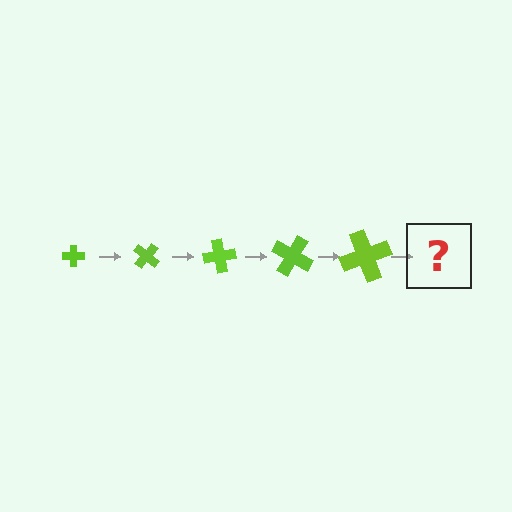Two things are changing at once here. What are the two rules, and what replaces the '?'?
The two rules are that the cross grows larger each step and it rotates 40 degrees each step. The '?' should be a cross, larger than the previous one and rotated 200 degrees from the start.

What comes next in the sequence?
The next element should be a cross, larger than the previous one and rotated 200 degrees from the start.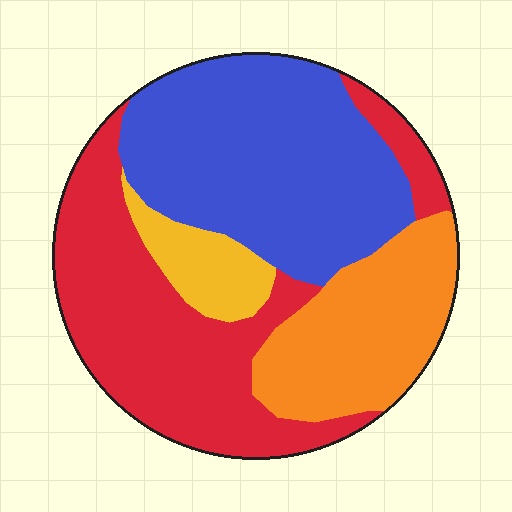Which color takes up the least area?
Yellow, at roughly 5%.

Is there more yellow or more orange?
Orange.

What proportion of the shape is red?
Red covers around 35% of the shape.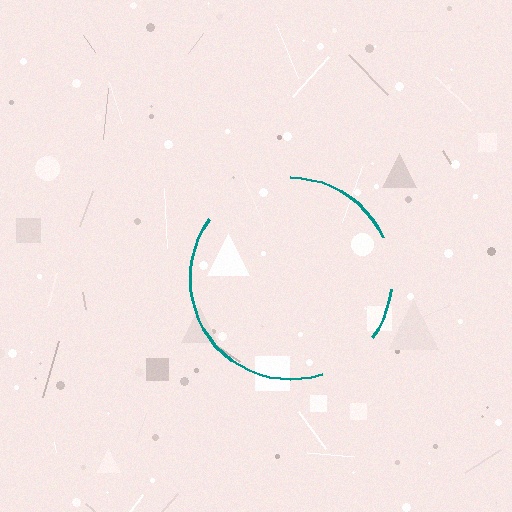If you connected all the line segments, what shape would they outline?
They would outline a circle.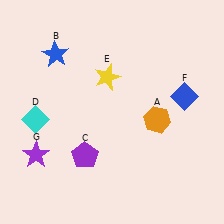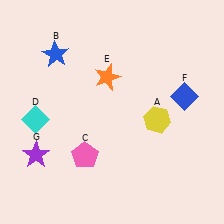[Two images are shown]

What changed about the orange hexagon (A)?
In Image 1, A is orange. In Image 2, it changed to yellow.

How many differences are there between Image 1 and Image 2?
There are 3 differences between the two images.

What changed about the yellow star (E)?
In Image 1, E is yellow. In Image 2, it changed to orange.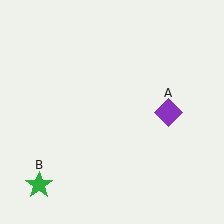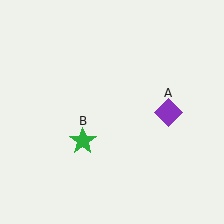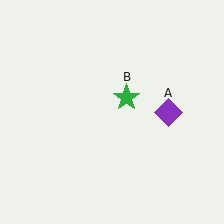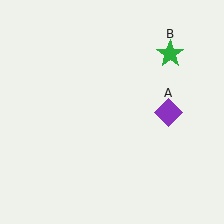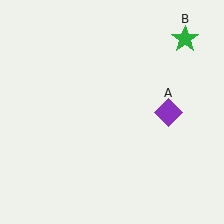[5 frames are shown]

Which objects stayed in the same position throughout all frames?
Purple diamond (object A) remained stationary.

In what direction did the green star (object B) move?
The green star (object B) moved up and to the right.